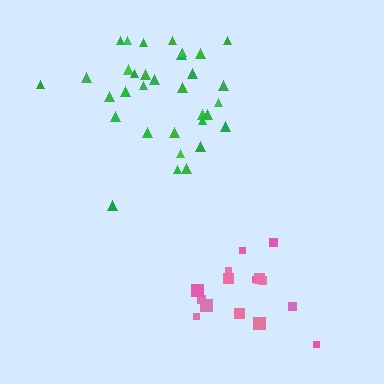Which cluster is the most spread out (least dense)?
Pink.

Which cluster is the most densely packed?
Green.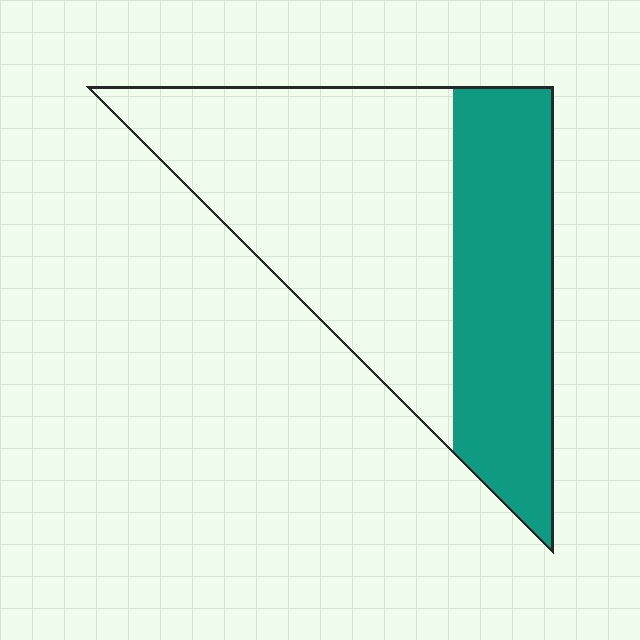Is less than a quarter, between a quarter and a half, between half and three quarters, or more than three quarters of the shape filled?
Between a quarter and a half.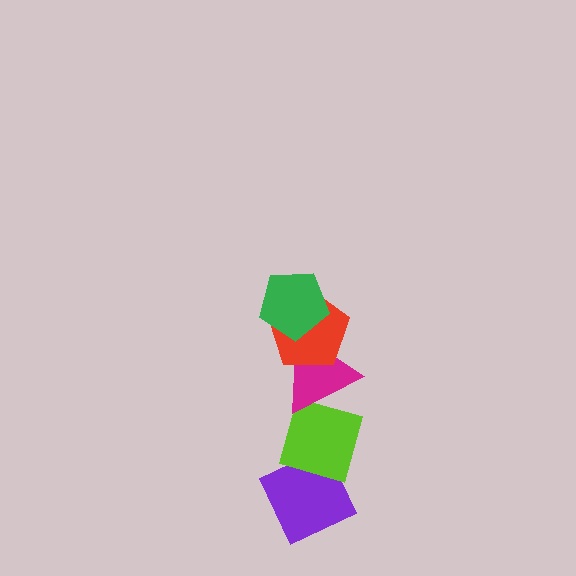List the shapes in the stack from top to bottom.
From top to bottom: the green pentagon, the red pentagon, the magenta triangle, the lime diamond, the purple diamond.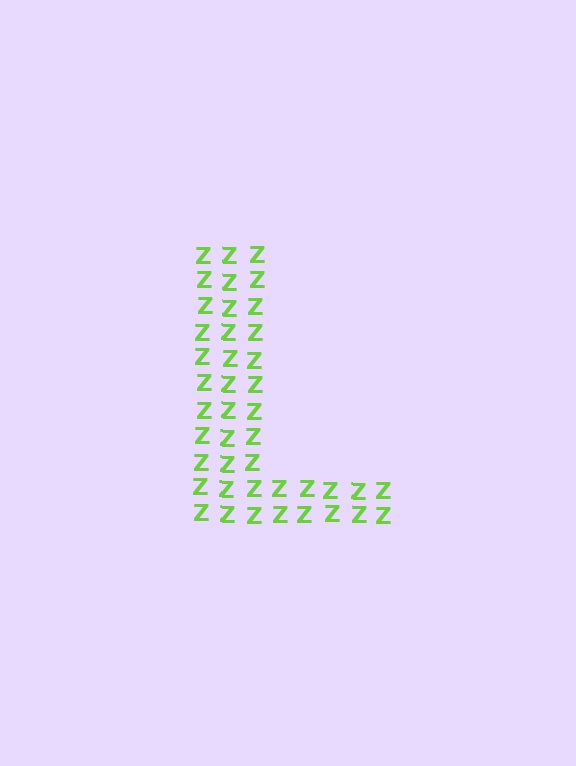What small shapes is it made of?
It is made of small letter Z's.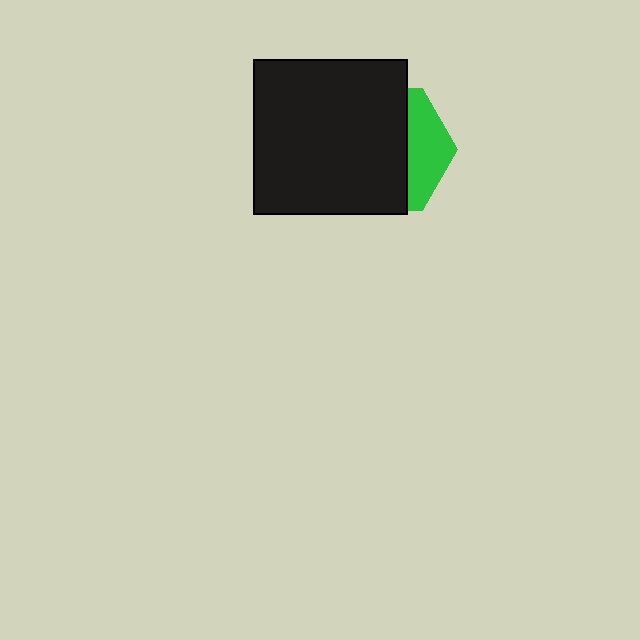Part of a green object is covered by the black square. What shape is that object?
It is a hexagon.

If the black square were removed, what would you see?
You would see the complete green hexagon.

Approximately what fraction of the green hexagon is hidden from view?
Roughly 69% of the green hexagon is hidden behind the black square.